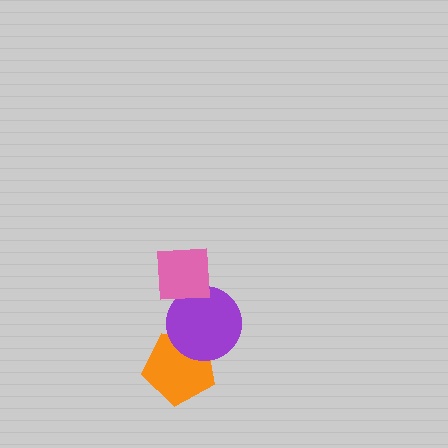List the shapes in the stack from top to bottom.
From top to bottom: the pink square, the purple circle, the orange pentagon.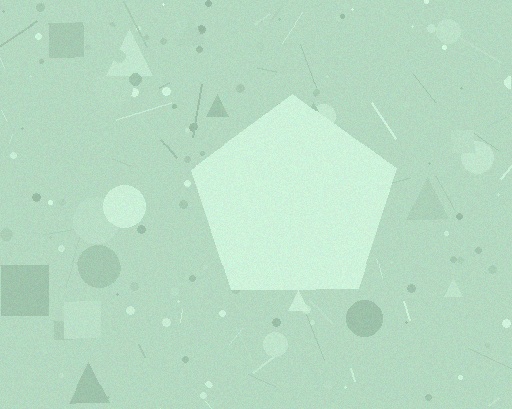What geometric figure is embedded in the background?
A pentagon is embedded in the background.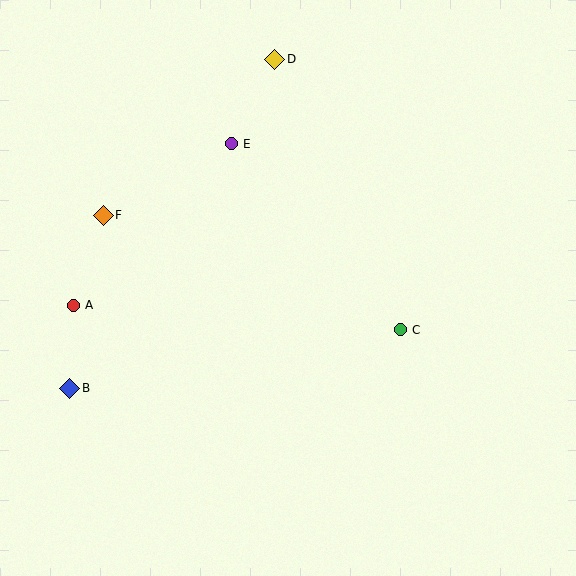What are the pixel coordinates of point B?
Point B is at (70, 388).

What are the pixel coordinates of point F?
Point F is at (103, 215).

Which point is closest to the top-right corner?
Point D is closest to the top-right corner.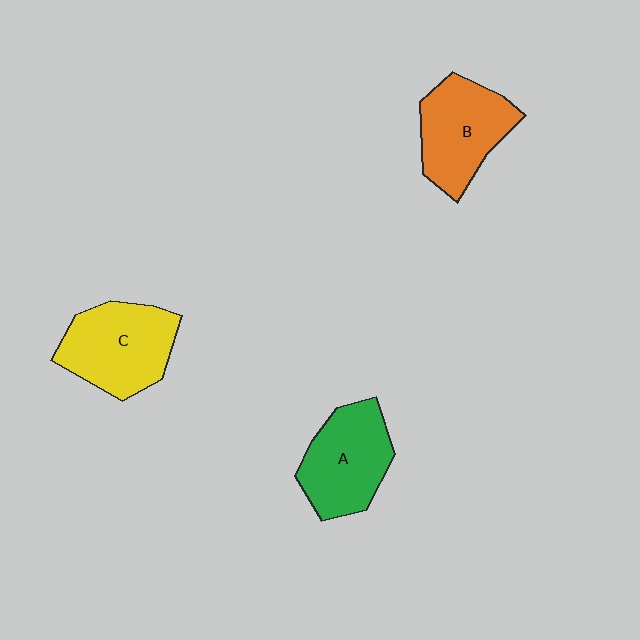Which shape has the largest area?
Shape C (yellow).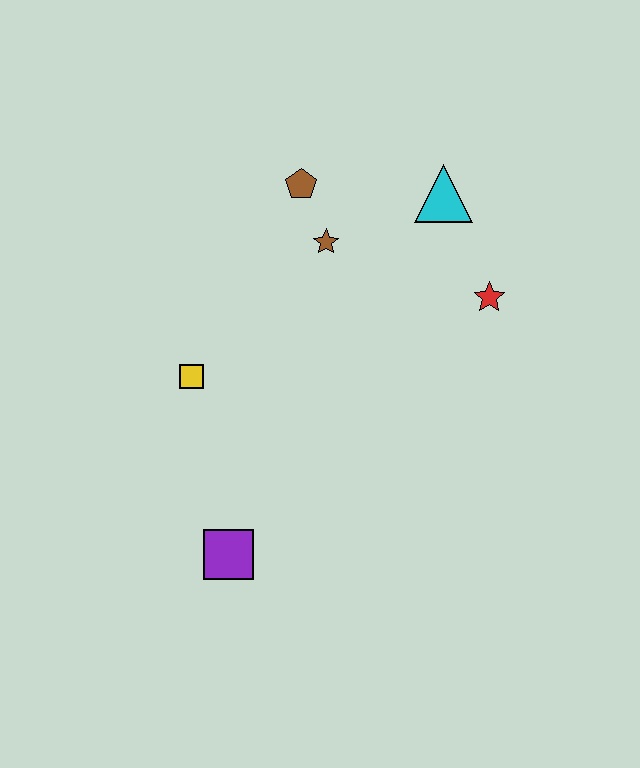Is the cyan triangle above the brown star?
Yes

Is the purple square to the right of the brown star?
No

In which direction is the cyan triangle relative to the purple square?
The cyan triangle is above the purple square.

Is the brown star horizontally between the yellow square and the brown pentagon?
No